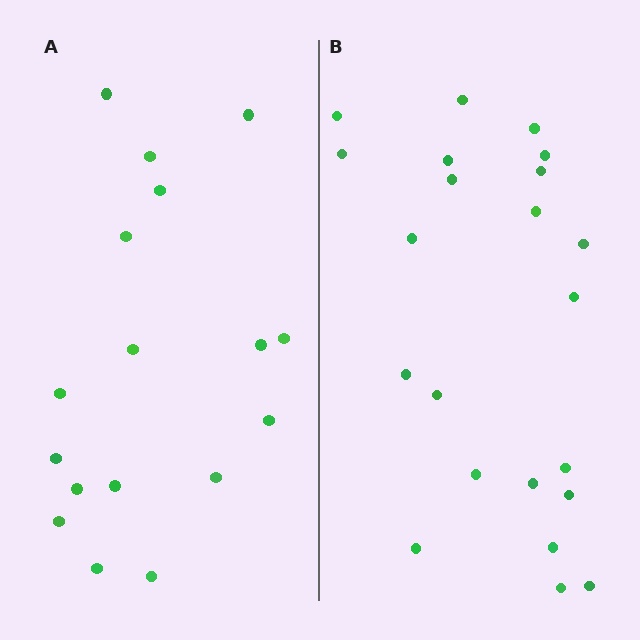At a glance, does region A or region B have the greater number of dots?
Region B (the right region) has more dots.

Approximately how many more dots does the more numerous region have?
Region B has about 5 more dots than region A.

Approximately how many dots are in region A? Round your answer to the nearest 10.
About 20 dots. (The exact count is 17, which rounds to 20.)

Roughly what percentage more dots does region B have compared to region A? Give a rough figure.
About 30% more.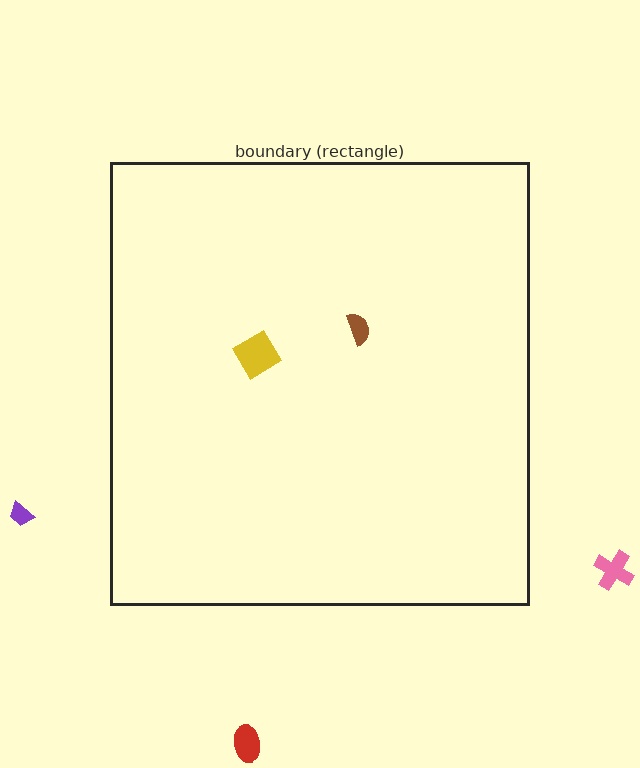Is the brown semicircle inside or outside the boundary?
Inside.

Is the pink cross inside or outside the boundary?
Outside.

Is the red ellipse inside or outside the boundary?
Outside.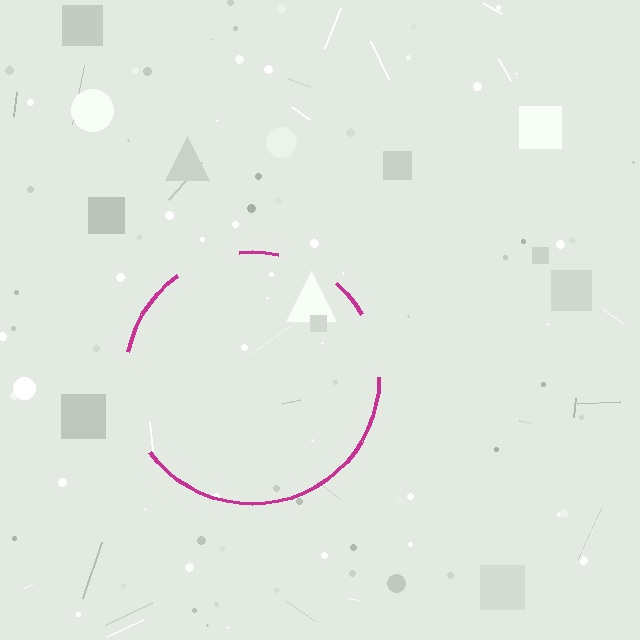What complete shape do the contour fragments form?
The contour fragments form a circle.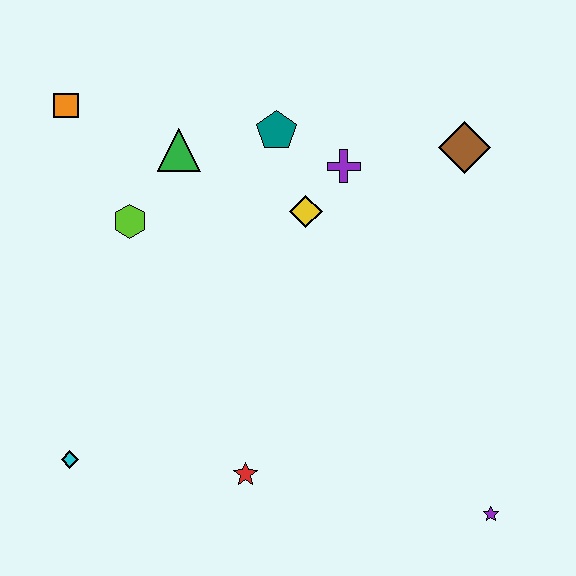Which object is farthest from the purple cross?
The cyan diamond is farthest from the purple cross.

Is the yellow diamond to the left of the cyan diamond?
No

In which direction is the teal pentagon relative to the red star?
The teal pentagon is above the red star.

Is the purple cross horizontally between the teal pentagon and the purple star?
Yes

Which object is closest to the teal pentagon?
The purple cross is closest to the teal pentagon.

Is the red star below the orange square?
Yes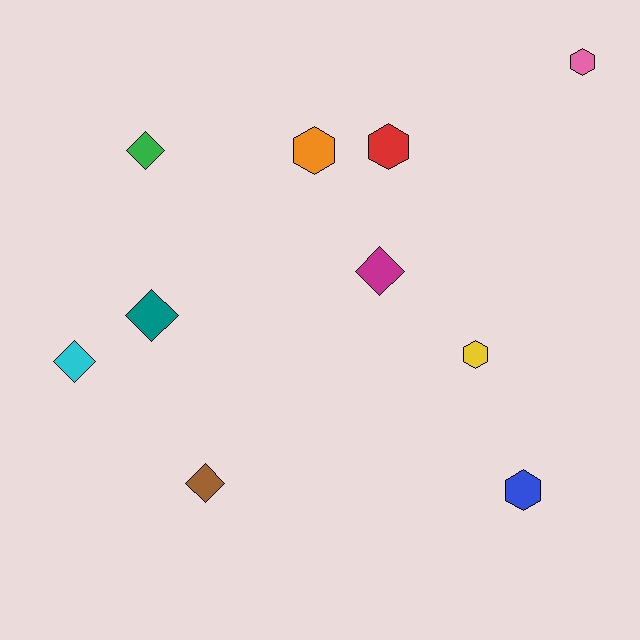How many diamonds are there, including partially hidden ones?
There are 5 diamonds.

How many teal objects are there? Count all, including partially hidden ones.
There is 1 teal object.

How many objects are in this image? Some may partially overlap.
There are 10 objects.